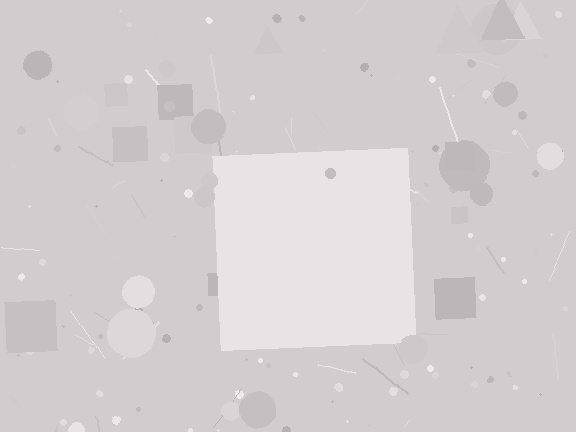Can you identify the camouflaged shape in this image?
The camouflaged shape is a square.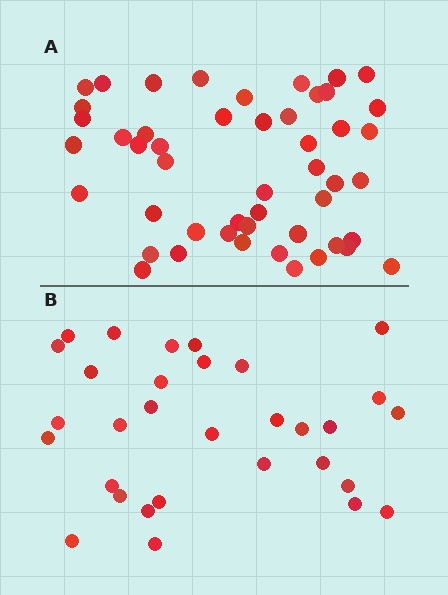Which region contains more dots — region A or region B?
Region A (the top region) has more dots.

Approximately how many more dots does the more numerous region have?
Region A has approximately 20 more dots than region B.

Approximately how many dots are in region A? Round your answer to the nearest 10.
About 50 dots. (The exact count is 49, which rounds to 50.)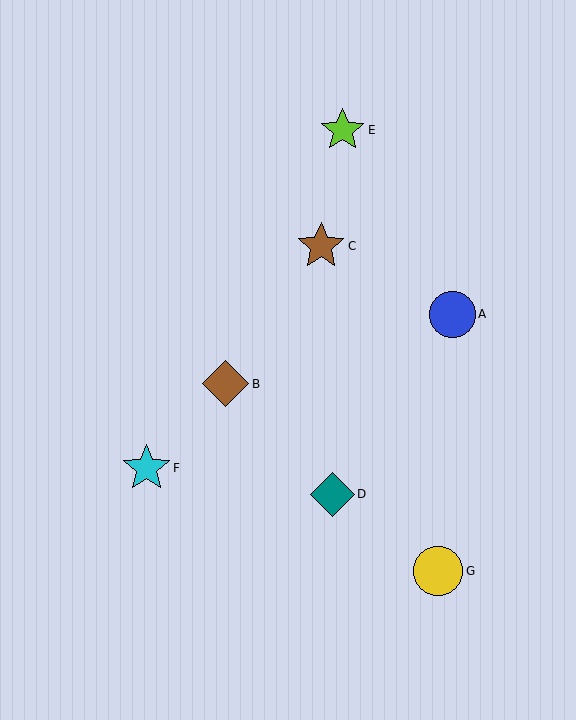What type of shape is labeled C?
Shape C is a brown star.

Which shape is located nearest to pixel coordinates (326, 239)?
The brown star (labeled C) at (321, 246) is nearest to that location.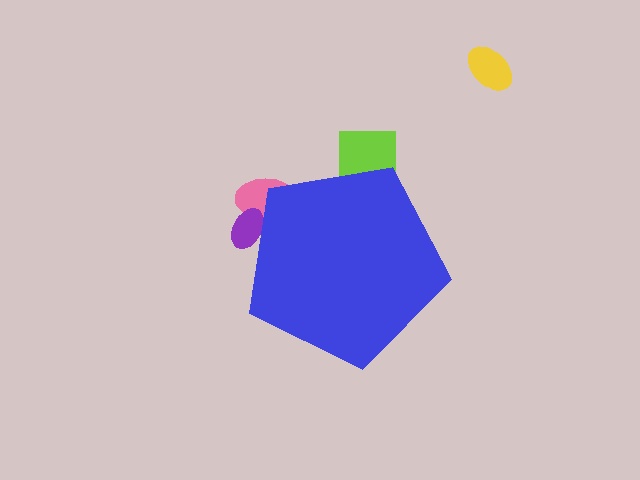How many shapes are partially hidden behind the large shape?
3 shapes are partially hidden.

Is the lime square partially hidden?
Yes, the lime square is partially hidden behind the blue pentagon.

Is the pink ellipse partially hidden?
Yes, the pink ellipse is partially hidden behind the blue pentagon.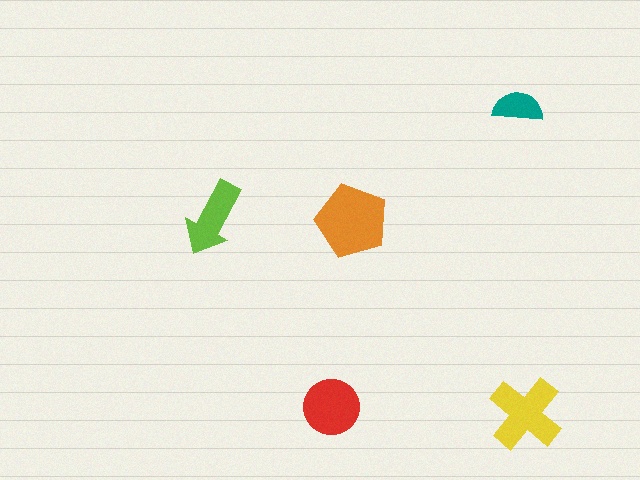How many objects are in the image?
There are 5 objects in the image.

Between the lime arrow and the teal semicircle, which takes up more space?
The lime arrow.